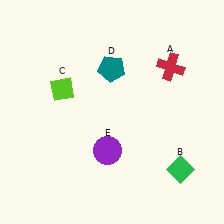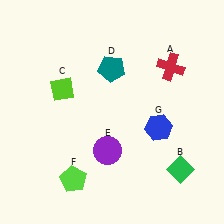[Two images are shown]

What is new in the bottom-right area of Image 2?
A blue hexagon (G) was added in the bottom-right area of Image 2.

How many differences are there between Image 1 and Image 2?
There are 2 differences between the two images.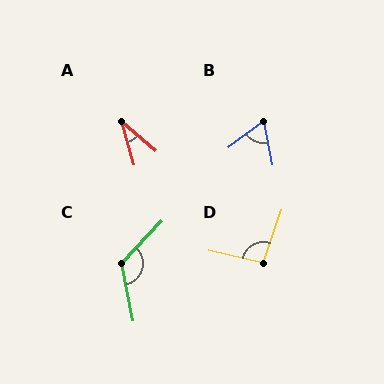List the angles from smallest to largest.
A (33°), B (64°), D (96°), C (124°).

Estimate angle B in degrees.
Approximately 64 degrees.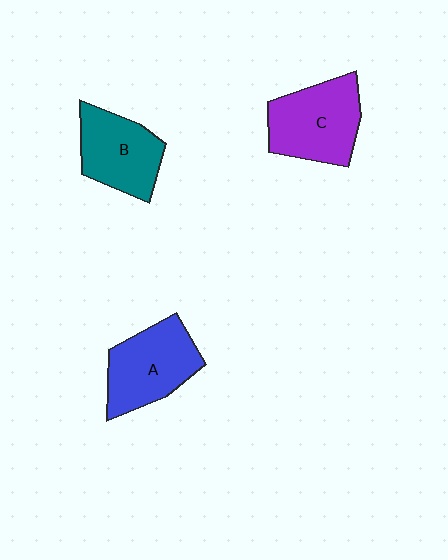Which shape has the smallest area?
Shape B (teal).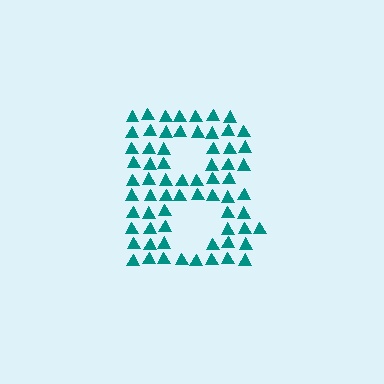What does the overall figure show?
The overall figure shows the letter B.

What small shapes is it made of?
It is made of small triangles.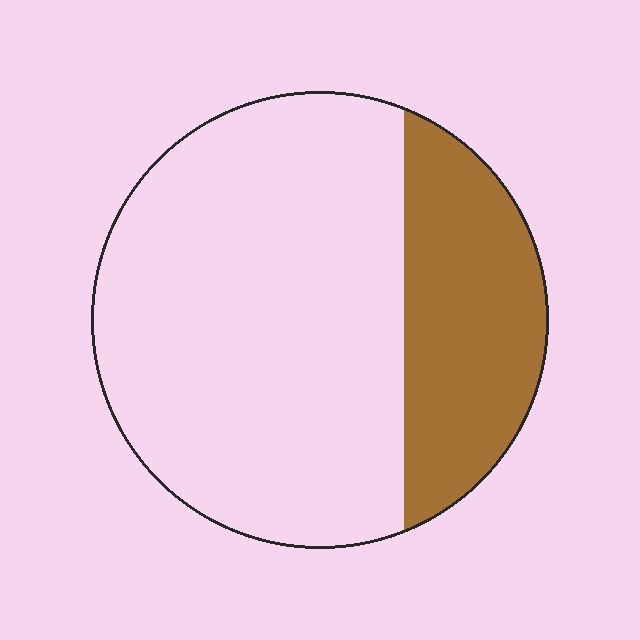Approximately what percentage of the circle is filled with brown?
Approximately 25%.